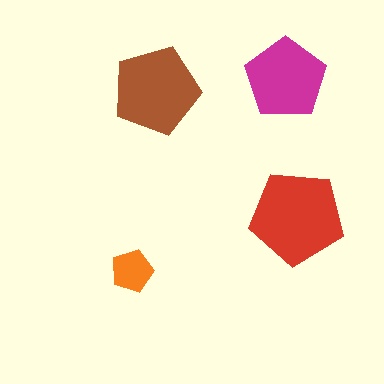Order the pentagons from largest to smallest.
the red one, the brown one, the magenta one, the orange one.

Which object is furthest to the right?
The red pentagon is rightmost.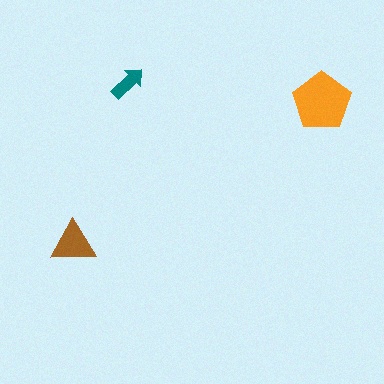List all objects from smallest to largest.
The teal arrow, the brown triangle, the orange pentagon.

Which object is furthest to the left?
The brown triangle is leftmost.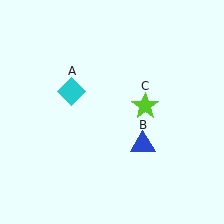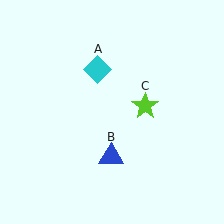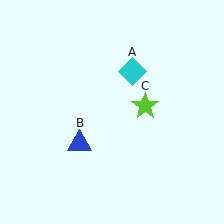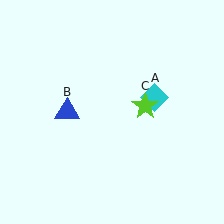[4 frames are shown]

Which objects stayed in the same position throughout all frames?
Lime star (object C) remained stationary.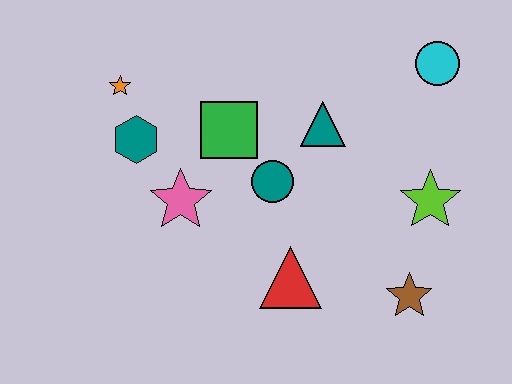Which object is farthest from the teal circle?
The cyan circle is farthest from the teal circle.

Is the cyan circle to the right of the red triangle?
Yes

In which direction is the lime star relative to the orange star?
The lime star is to the right of the orange star.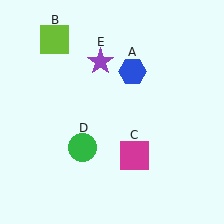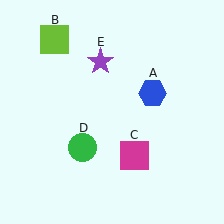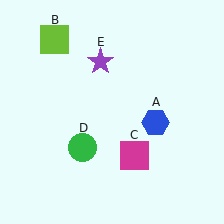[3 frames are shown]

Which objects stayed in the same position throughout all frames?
Lime square (object B) and magenta square (object C) and green circle (object D) and purple star (object E) remained stationary.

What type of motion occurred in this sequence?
The blue hexagon (object A) rotated clockwise around the center of the scene.